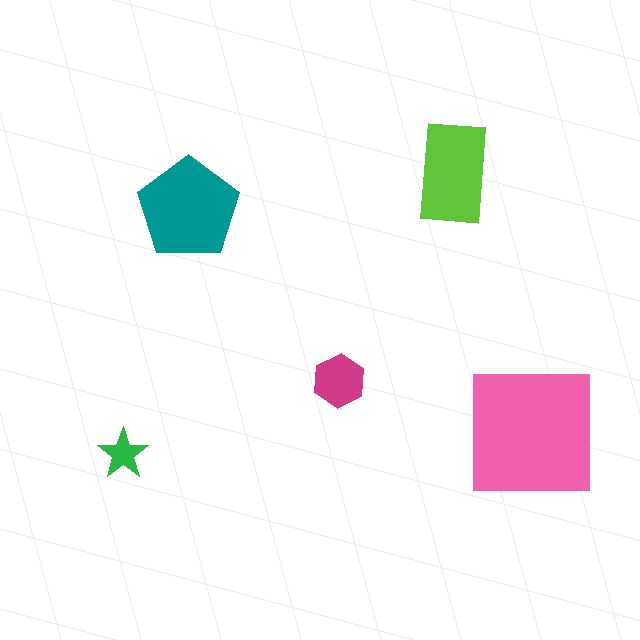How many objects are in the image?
There are 5 objects in the image.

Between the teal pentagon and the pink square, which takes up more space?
The pink square.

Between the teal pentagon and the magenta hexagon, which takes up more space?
The teal pentagon.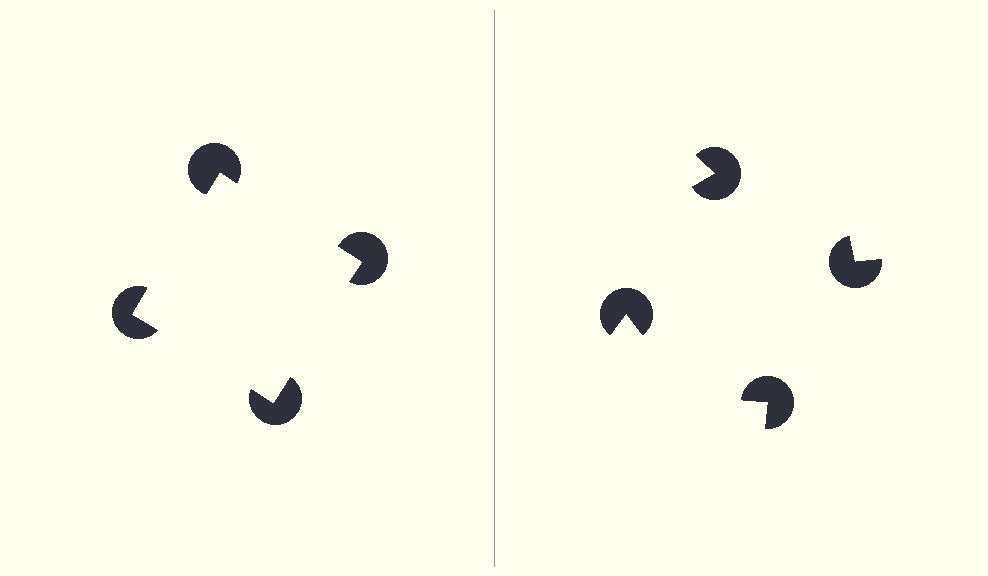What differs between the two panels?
The pac-man discs are positioned identically on both sides; only the wedge orientations differ. On the left they align to a square; on the right they are misaligned.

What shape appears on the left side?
An illusory square.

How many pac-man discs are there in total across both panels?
8 — 4 on each side.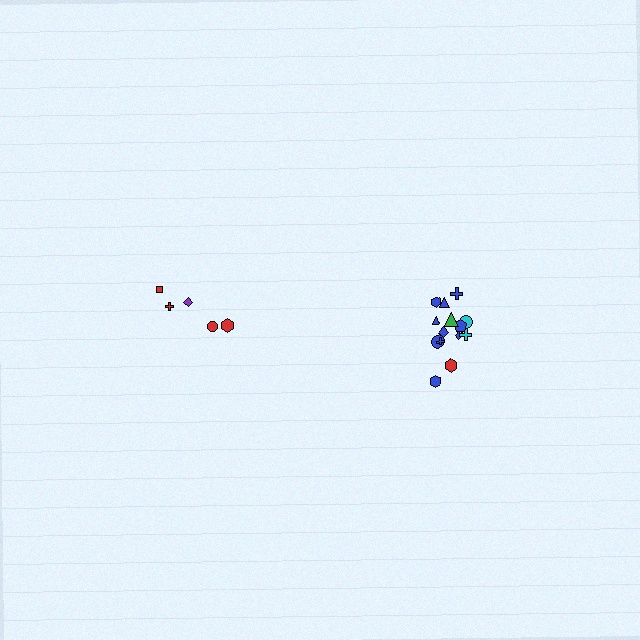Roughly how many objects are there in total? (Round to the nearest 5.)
Roughly 20 objects in total.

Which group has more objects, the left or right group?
The right group.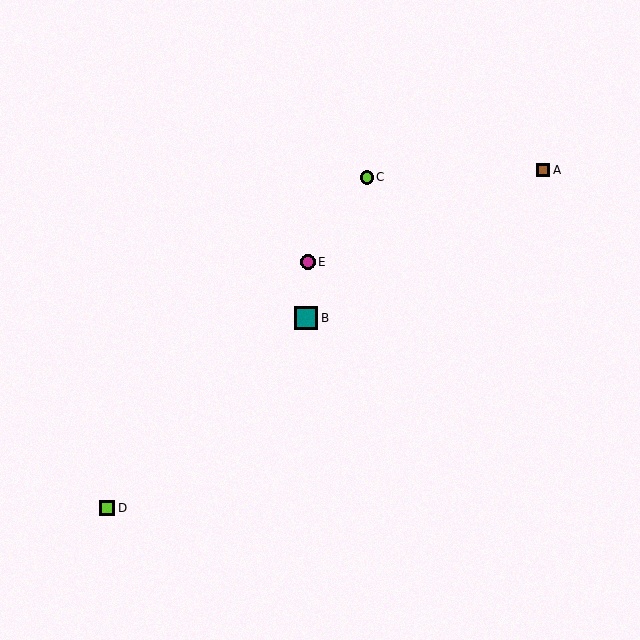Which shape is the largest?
The teal square (labeled B) is the largest.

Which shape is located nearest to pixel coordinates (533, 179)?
The brown square (labeled A) at (543, 170) is nearest to that location.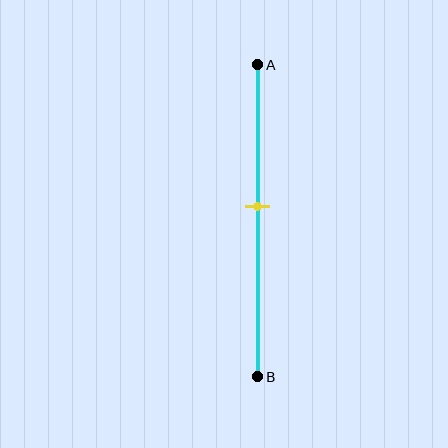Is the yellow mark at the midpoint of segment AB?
No, the mark is at about 45% from A, not at the 50% midpoint.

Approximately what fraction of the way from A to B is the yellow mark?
The yellow mark is approximately 45% of the way from A to B.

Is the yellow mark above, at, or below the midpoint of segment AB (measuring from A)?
The yellow mark is above the midpoint of segment AB.